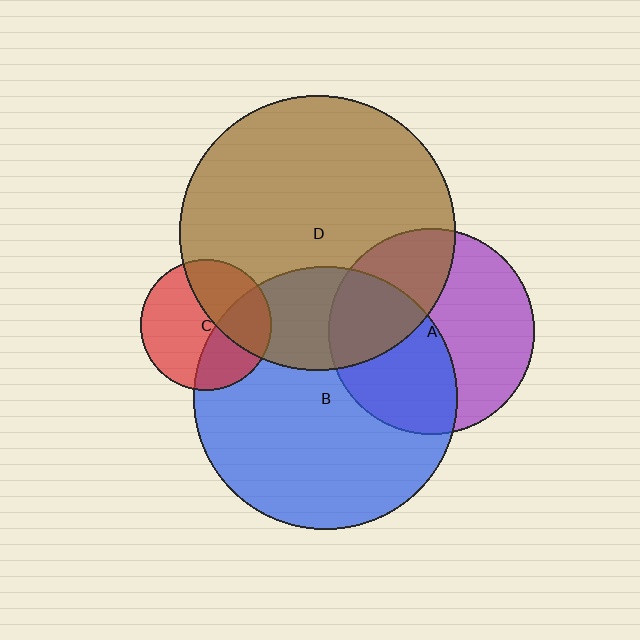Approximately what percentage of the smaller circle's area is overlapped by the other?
Approximately 30%.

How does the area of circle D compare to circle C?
Approximately 4.5 times.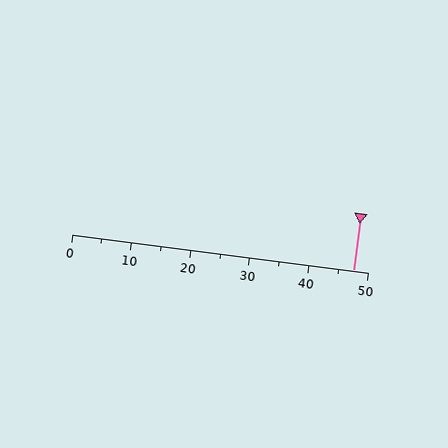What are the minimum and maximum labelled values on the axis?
The axis runs from 0 to 50.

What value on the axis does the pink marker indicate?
The marker indicates approximately 47.5.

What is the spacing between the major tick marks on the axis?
The major ticks are spaced 10 apart.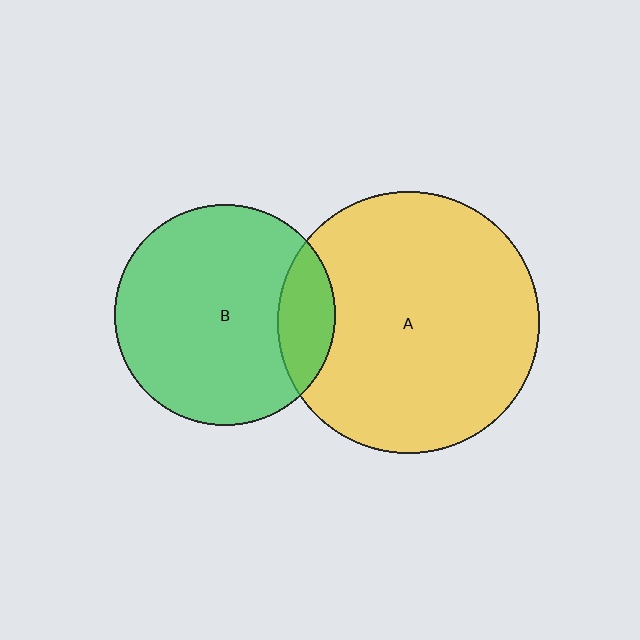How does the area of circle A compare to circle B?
Approximately 1.4 times.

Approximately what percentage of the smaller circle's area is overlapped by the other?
Approximately 15%.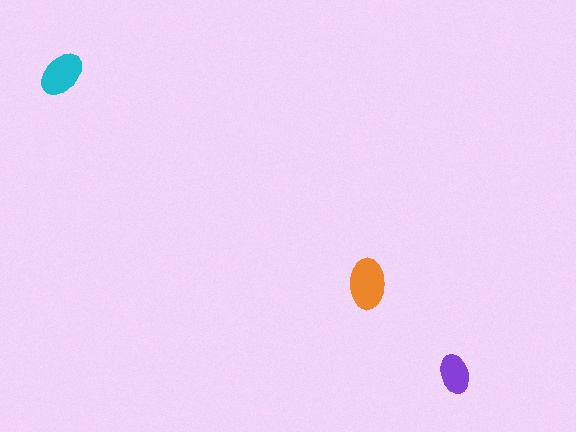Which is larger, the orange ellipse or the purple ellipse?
The orange one.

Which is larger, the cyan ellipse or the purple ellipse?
The cyan one.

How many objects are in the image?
There are 3 objects in the image.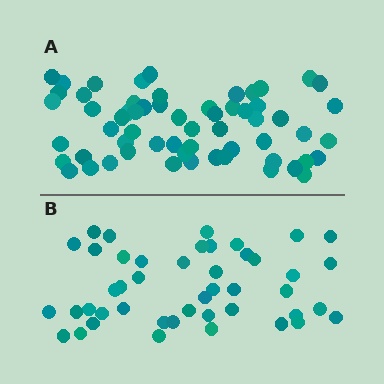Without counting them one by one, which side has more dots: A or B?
Region A (the top region) has more dots.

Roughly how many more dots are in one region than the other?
Region A has approximately 15 more dots than region B.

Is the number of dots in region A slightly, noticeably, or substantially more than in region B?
Region A has noticeably more, but not dramatically so. The ratio is roughly 1.3 to 1.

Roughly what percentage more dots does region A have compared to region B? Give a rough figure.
About 35% more.